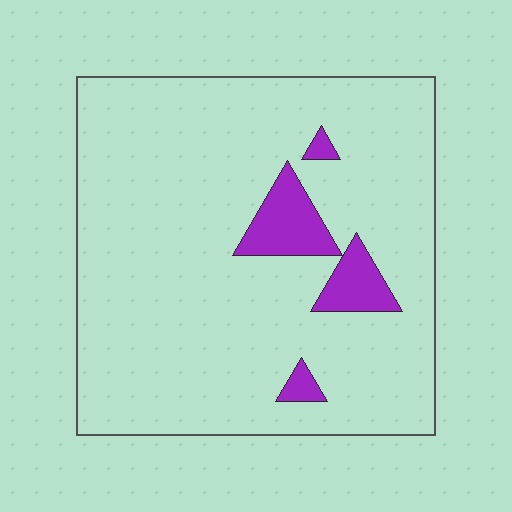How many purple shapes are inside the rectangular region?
4.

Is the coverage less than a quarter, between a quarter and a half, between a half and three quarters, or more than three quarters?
Less than a quarter.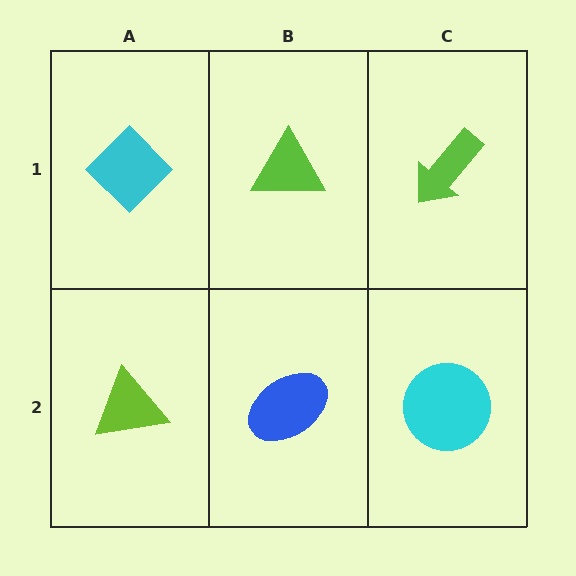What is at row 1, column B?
A lime triangle.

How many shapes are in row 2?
3 shapes.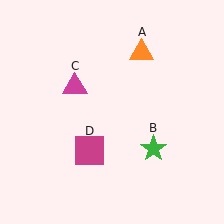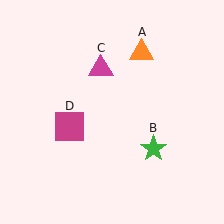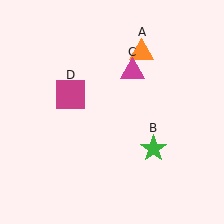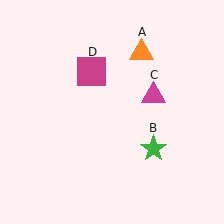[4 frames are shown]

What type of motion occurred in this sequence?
The magenta triangle (object C), magenta square (object D) rotated clockwise around the center of the scene.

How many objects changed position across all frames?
2 objects changed position: magenta triangle (object C), magenta square (object D).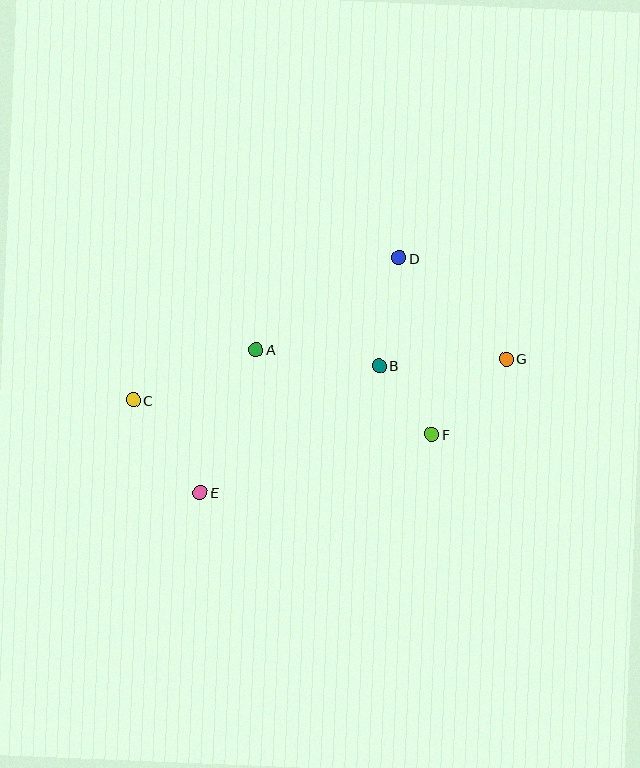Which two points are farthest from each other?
Points C and G are farthest from each other.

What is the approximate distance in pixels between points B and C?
The distance between B and C is approximately 248 pixels.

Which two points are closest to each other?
Points B and F are closest to each other.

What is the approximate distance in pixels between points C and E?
The distance between C and E is approximately 114 pixels.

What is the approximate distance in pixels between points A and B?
The distance between A and B is approximately 124 pixels.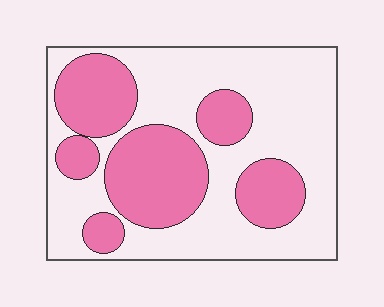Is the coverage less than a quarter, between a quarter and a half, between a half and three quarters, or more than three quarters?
Between a quarter and a half.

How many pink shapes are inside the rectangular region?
6.